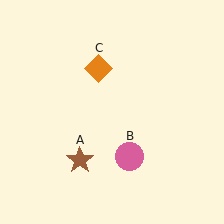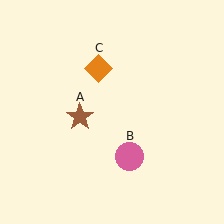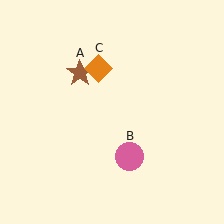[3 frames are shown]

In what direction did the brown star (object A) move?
The brown star (object A) moved up.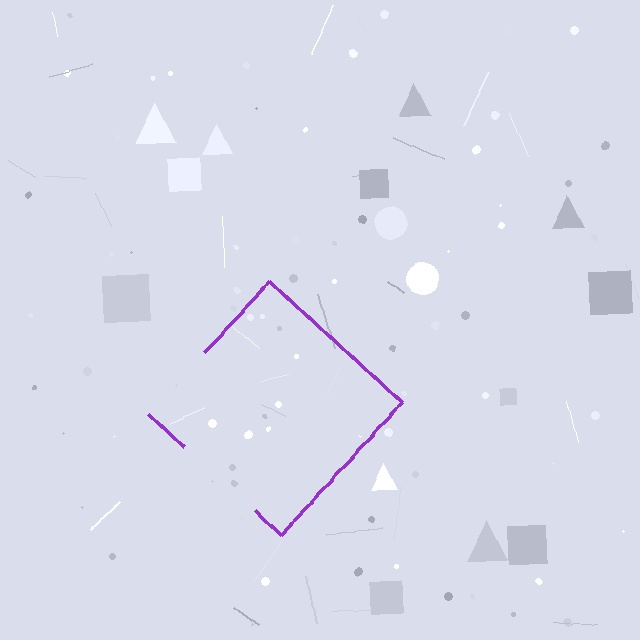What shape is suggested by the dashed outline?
The dashed outline suggests a diamond.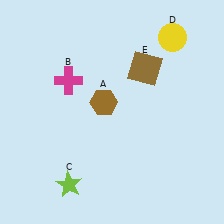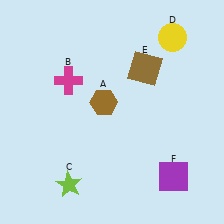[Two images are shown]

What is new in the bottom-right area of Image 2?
A purple square (F) was added in the bottom-right area of Image 2.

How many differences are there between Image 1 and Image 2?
There is 1 difference between the two images.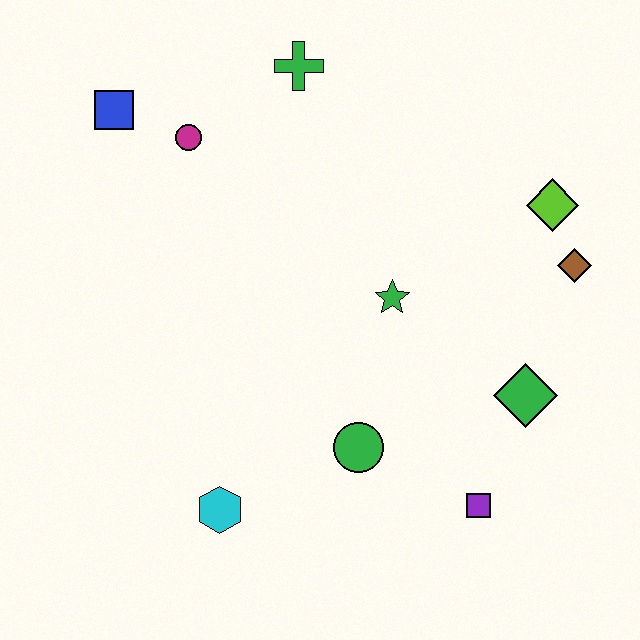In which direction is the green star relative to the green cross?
The green star is below the green cross.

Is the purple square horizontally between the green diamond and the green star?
Yes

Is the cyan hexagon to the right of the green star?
No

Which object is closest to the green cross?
The magenta circle is closest to the green cross.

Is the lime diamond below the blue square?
Yes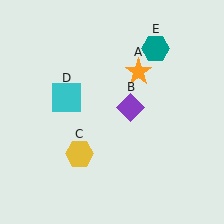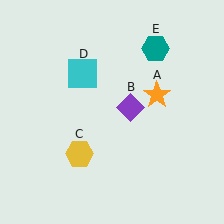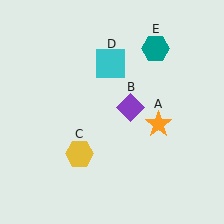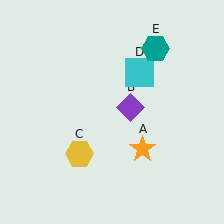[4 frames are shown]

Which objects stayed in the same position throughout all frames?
Purple diamond (object B) and yellow hexagon (object C) and teal hexagon (object E) remained stationary.